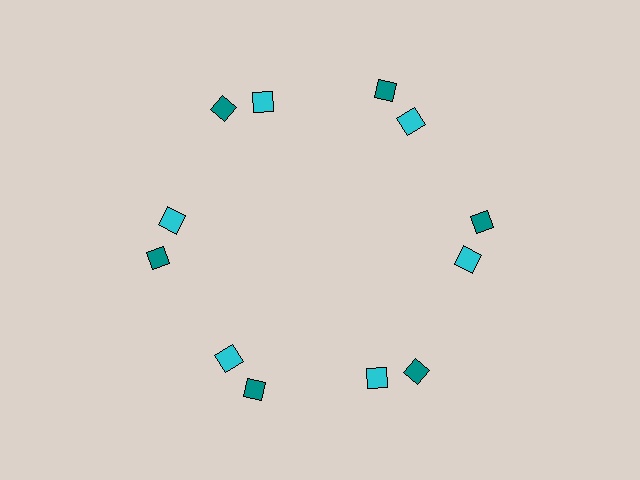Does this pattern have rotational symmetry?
Yes, this pattern has 6-fold rotational symmetry. It looks the same after rotating 60 degrees around the center.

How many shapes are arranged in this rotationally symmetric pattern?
There are 12 shapes, arranged in 6 groups of 2.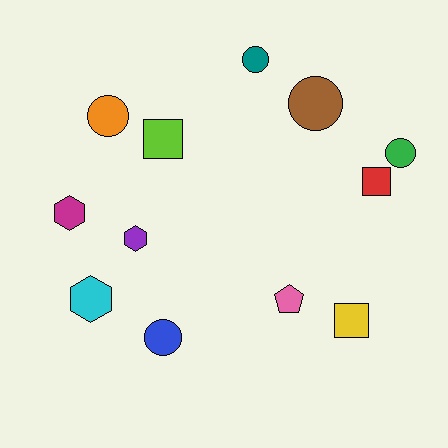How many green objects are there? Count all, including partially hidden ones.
There is 1 green object.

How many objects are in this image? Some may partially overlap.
There are 12 objects.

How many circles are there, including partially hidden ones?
There are 5 circles.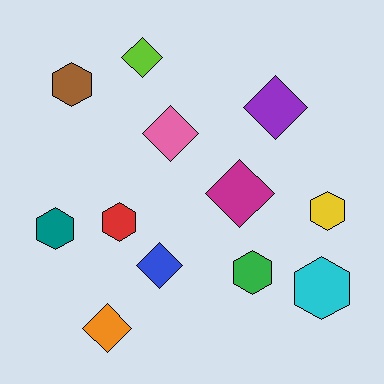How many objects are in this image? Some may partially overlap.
There are 12 objects.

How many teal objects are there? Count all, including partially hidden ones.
There is 1 teal object.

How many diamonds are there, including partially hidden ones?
There are 6 diamonds.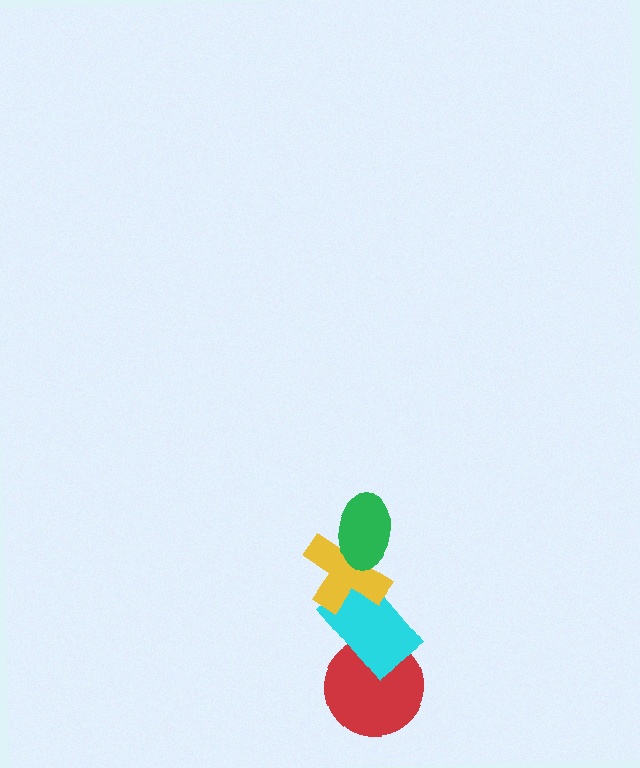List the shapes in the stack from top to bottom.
From top to bottom: the green ellipse, the yellow cross, the cyan rectangle, the red circle.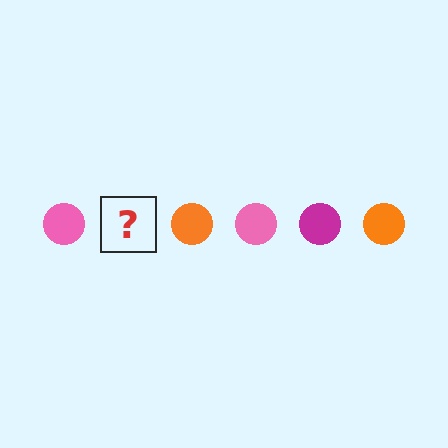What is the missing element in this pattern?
The missing element is a magenta circle.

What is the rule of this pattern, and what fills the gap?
The rule is that the pattern cycles through pink, magenta, orange circles. The gap should be filled with a magenta circle.